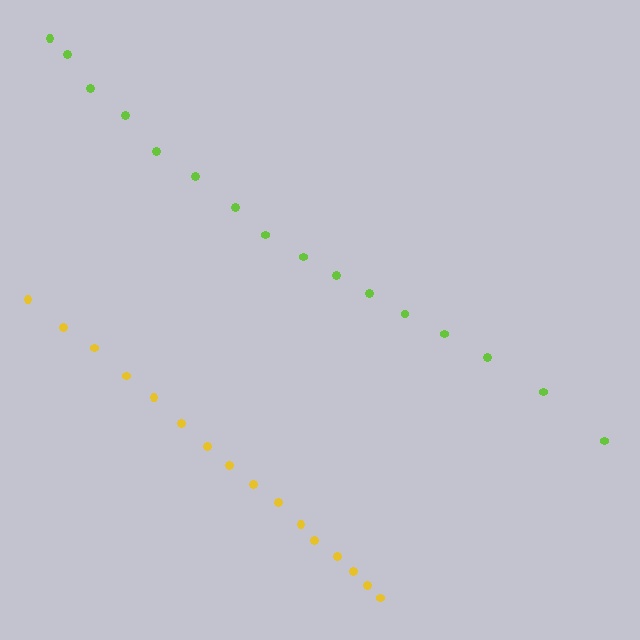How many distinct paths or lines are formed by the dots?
There are 2 distinct paths.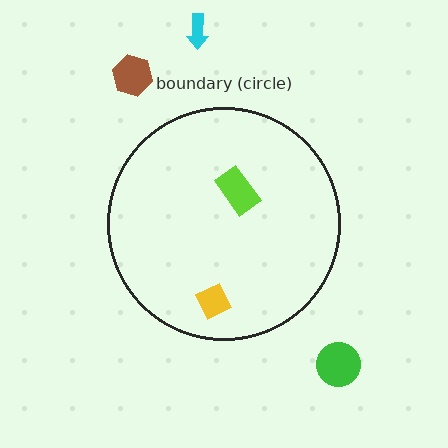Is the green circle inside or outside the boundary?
Outside.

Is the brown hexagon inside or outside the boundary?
Outside.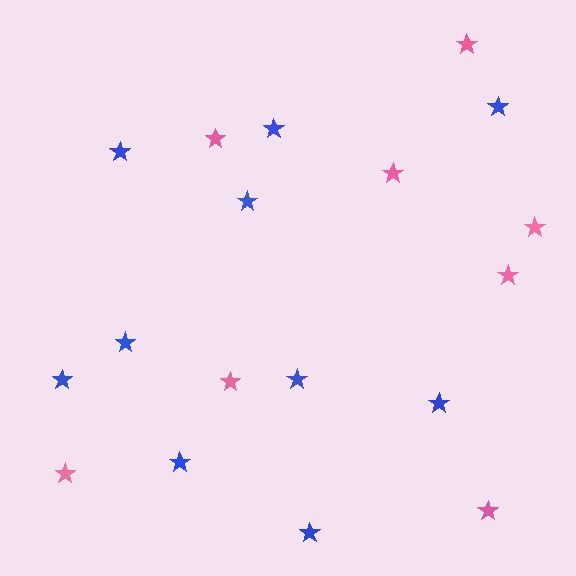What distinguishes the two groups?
There are 2 groups: one group of pink stars (8) and one group of blue stars (10).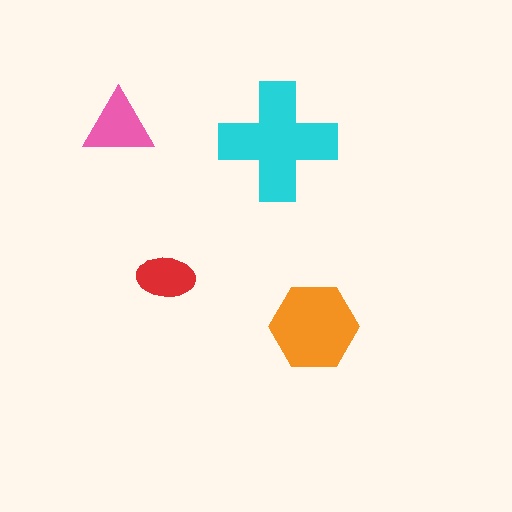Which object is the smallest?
The red ellipse.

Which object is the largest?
The cyan cross.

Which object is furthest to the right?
The orange hexagon is rightmost.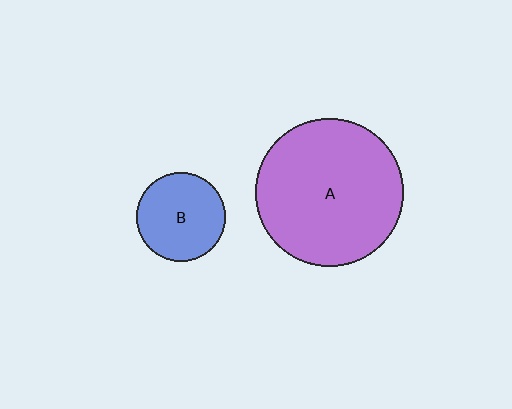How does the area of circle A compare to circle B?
Approximately 2.8 times.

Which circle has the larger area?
Circle A (purple).